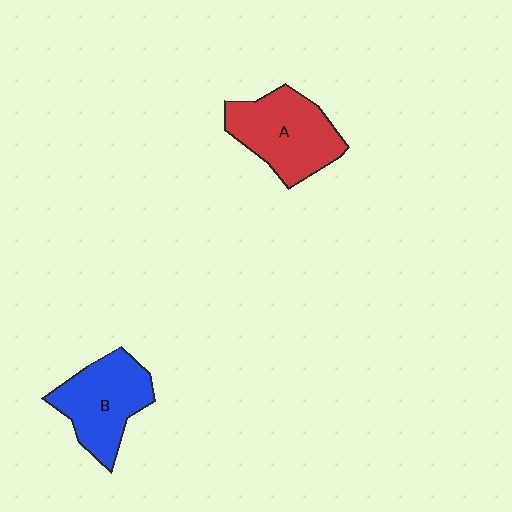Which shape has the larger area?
Shape A (red).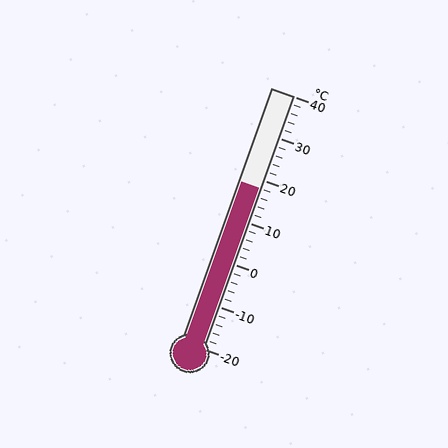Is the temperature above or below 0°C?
The temperature is above 0°C.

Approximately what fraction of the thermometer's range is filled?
The thermometer is filled to approximately 65% of its range.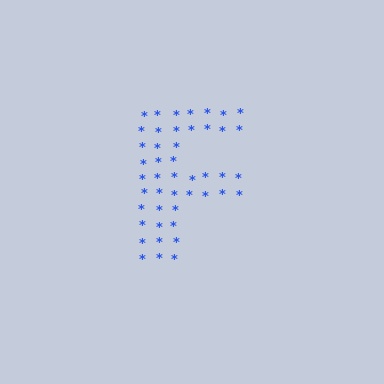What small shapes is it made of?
It is made of small asterisks.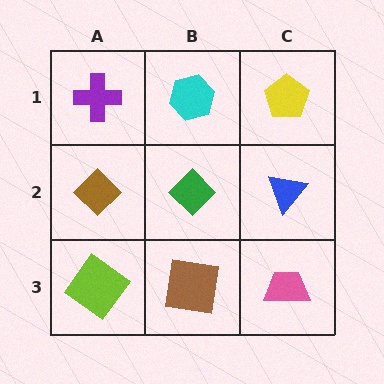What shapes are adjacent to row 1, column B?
A green diamond (row 2, column B), a purple cross (row 1, column A), a yellow pentagon (row 1, column C).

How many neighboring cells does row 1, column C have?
2.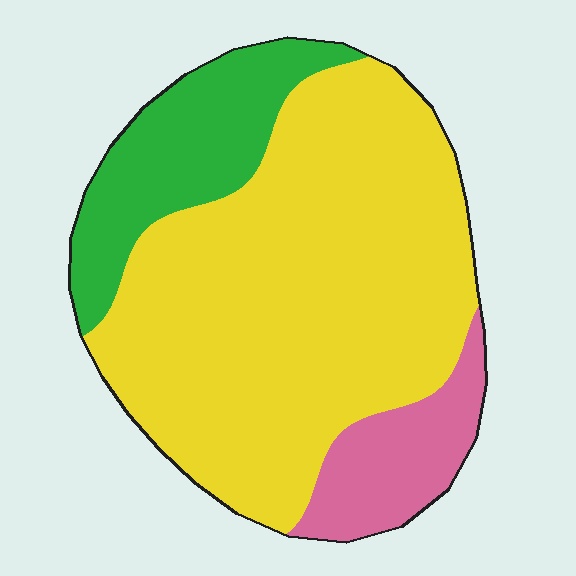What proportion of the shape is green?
Green takes up about one fifth (1/5) of the shape.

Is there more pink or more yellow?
Yellow.